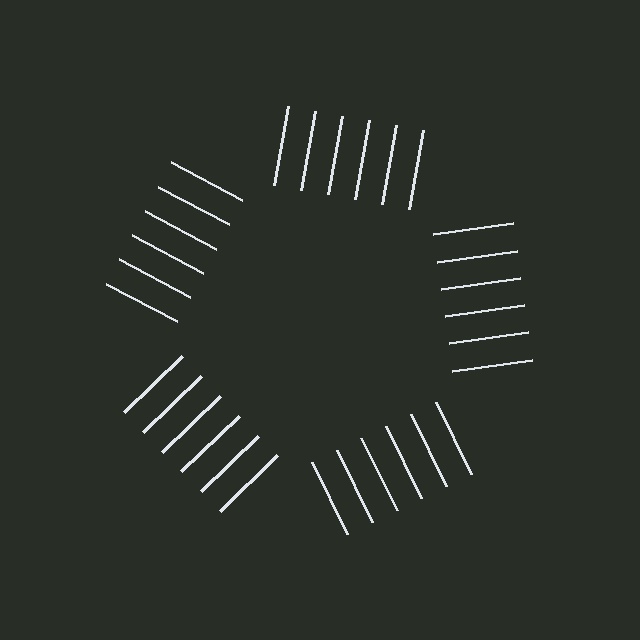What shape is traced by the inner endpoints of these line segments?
An illusory pentagon — the line segments terminate on its edges but no continuous stroke is drawn.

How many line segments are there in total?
30 — 6 along each of the 5 edges.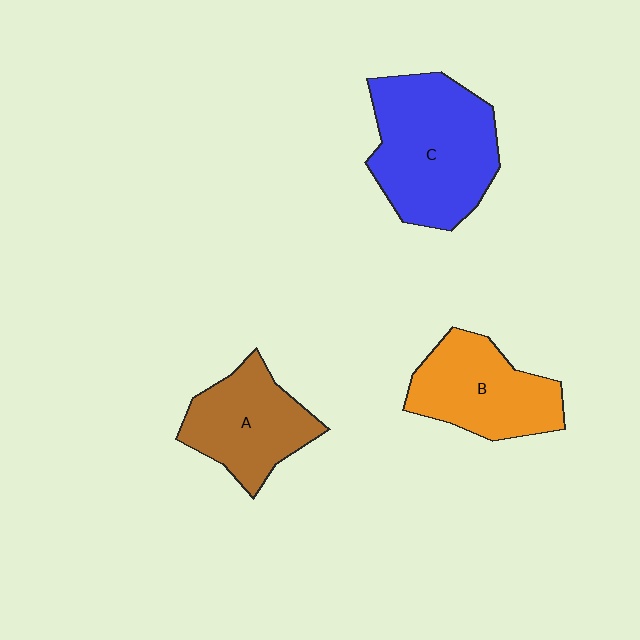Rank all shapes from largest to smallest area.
From largest to smallest: C (blue), B (orange), A (brown).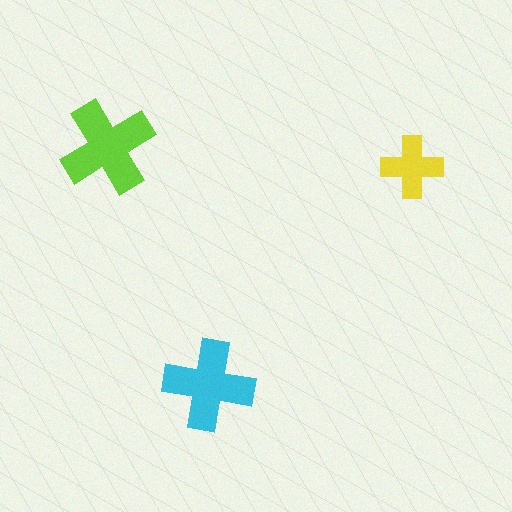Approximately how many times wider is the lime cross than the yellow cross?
About 1.5 times wider.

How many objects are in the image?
There are 3 objects in the image.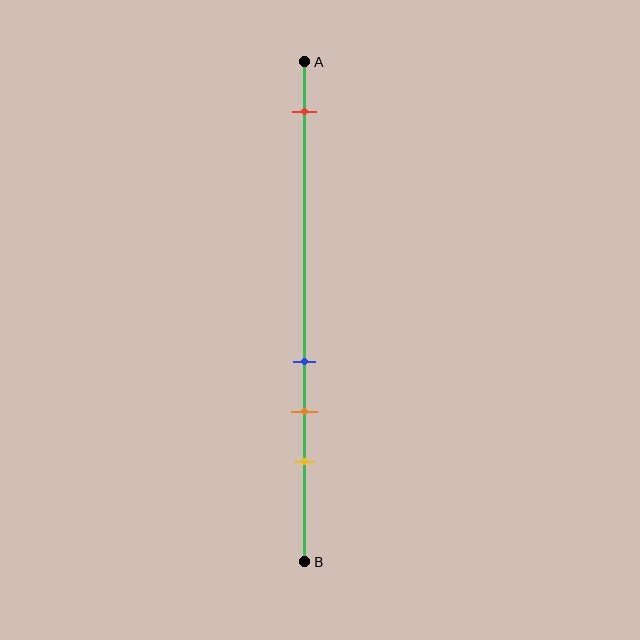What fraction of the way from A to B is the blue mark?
The blue mark is approximately 60% (0.6) of the way from A to B.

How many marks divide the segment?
There are 4 marks dividing the segment.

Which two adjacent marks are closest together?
The blue and orange marks are the closest adjacent pair.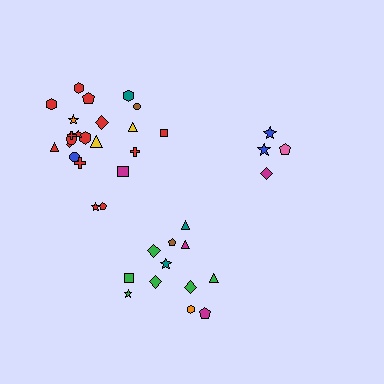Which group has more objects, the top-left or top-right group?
The top-left group.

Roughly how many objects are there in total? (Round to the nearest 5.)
Roughly 40 objects in total.